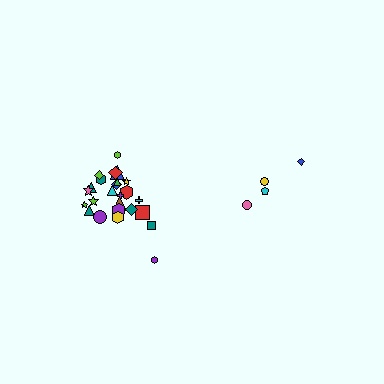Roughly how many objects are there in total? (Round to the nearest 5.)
Roughly 30 objects in total.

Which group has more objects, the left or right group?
The left group.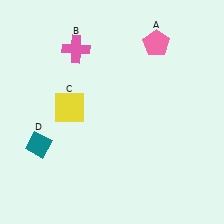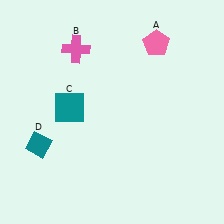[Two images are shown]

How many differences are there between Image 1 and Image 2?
There is 1 difference between the two images.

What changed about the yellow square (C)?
In Image 1, C is yellow. In Image 2, it changed to teal.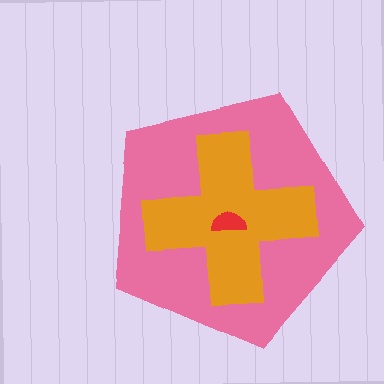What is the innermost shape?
The red semicircle.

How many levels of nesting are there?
3.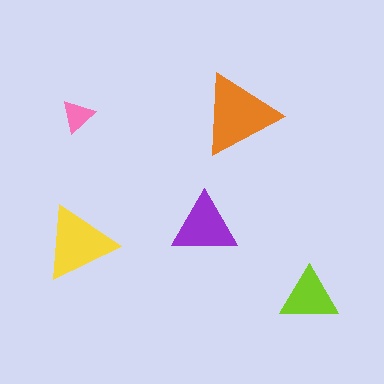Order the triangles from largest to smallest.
the orange one, the yellow one, the purple one, the lime one, the pink one.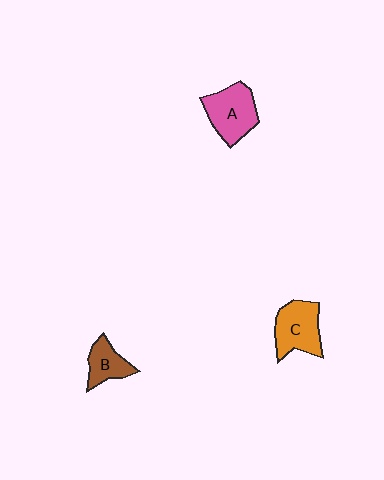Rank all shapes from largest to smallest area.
From largest to smallest: A (pink), C (orange), B (brown).